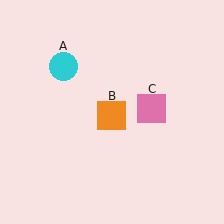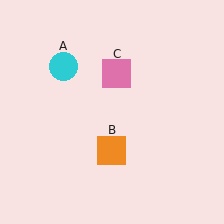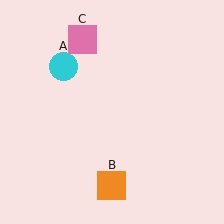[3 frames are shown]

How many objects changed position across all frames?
2 objects changed position: orange square (object B), pink square (object C).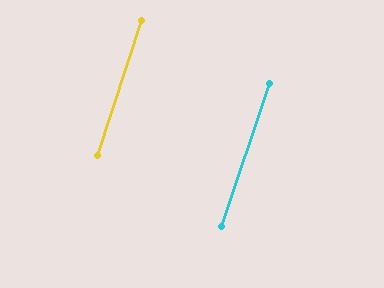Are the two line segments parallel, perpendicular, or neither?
Parallel — their directions differ by only 0.4°.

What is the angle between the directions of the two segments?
Approximately 0 degrees.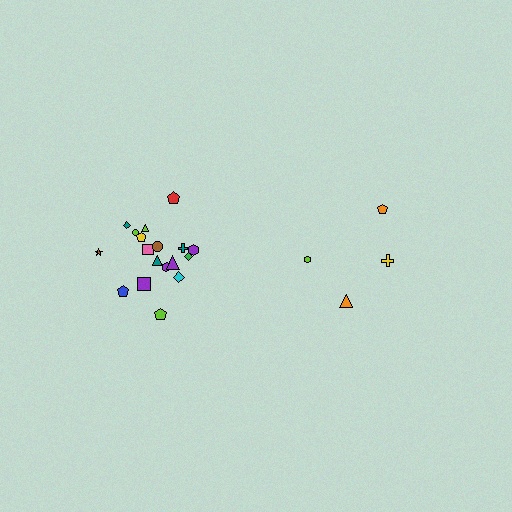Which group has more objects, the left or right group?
The left group.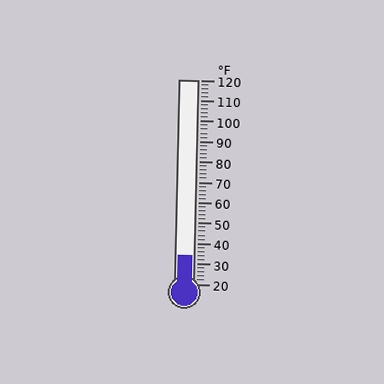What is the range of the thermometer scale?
The thermometer scale ranges from 20°F to 120°F.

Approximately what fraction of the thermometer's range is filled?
The thermometer is filled to approximately 15% of its range.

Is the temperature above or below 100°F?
The temperature is below 100°F.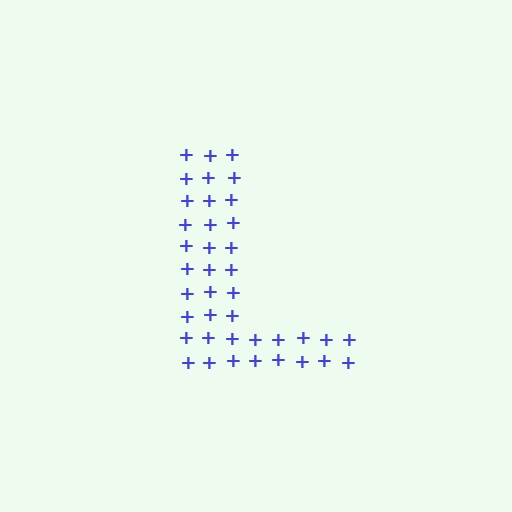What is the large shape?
The large shape is the letter L.